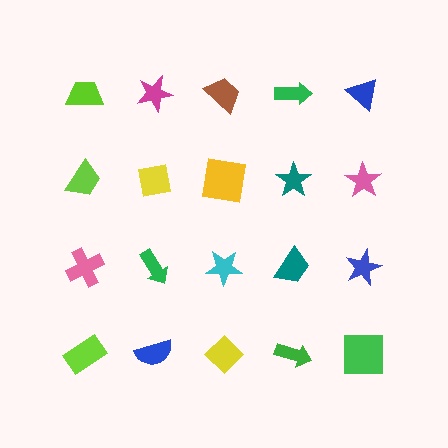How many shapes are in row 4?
5 shapes.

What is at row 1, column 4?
A green arrow.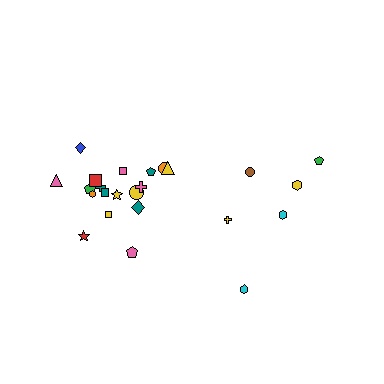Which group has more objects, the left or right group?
The left group.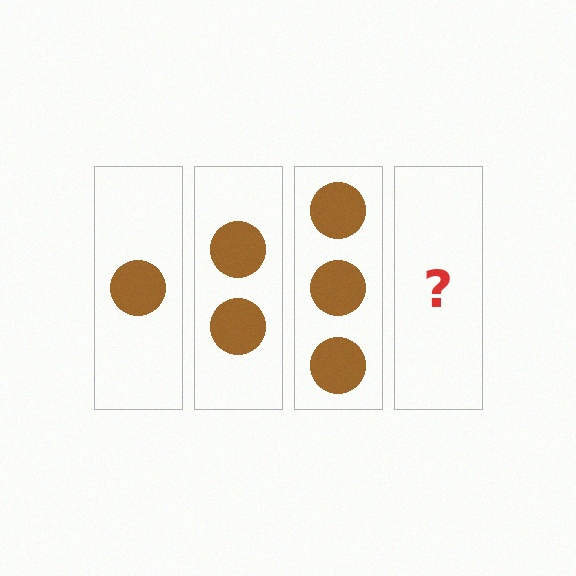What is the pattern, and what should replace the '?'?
The pattern is that each step adds one more circle. The '?' should be 4 circles.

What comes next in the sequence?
The next element should be 4 circles.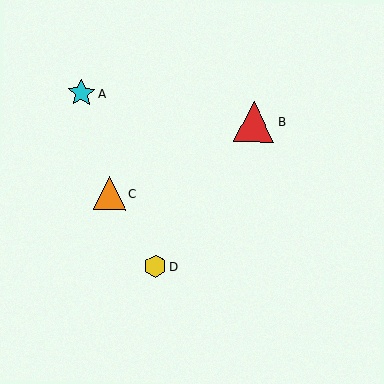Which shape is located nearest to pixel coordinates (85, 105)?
The cyan star (labeled A) at (82, 93) is nearest to that location.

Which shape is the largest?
The red triangle (labeled B) is the largest.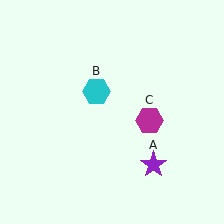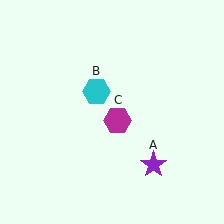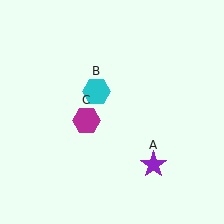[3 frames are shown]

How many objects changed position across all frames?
1 object changed position: magenta hexagon (object C).